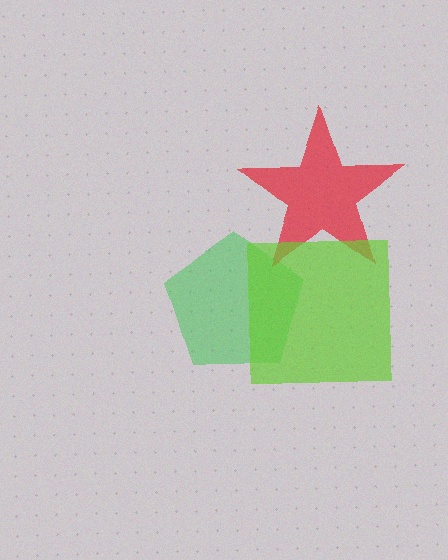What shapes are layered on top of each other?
The layered shapes are: a green pentagon, a red star, a lime square.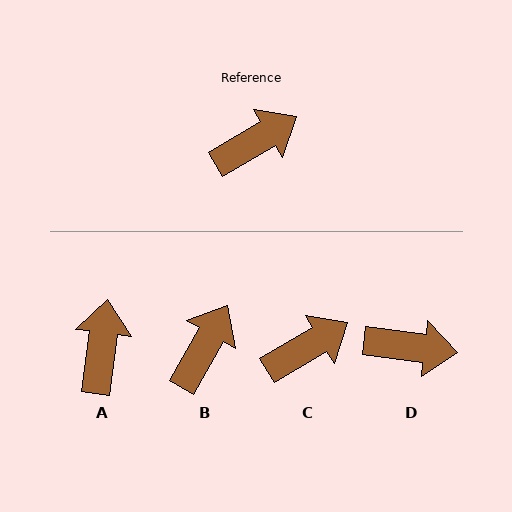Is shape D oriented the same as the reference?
No, it is off by about 38 degrees.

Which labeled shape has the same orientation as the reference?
C.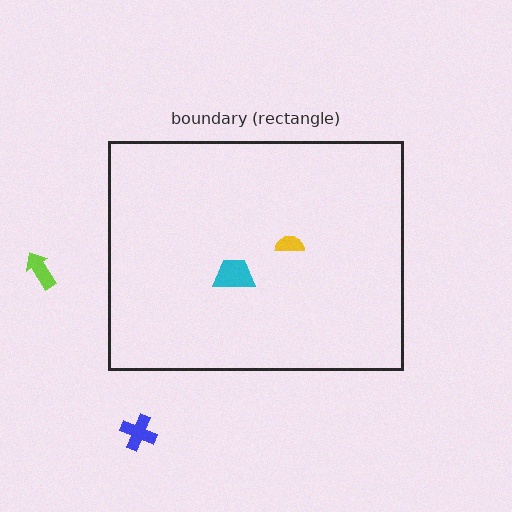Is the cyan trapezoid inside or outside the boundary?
Inside.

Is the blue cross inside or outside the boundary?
Outside.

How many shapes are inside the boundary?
2 inside, 2 outside.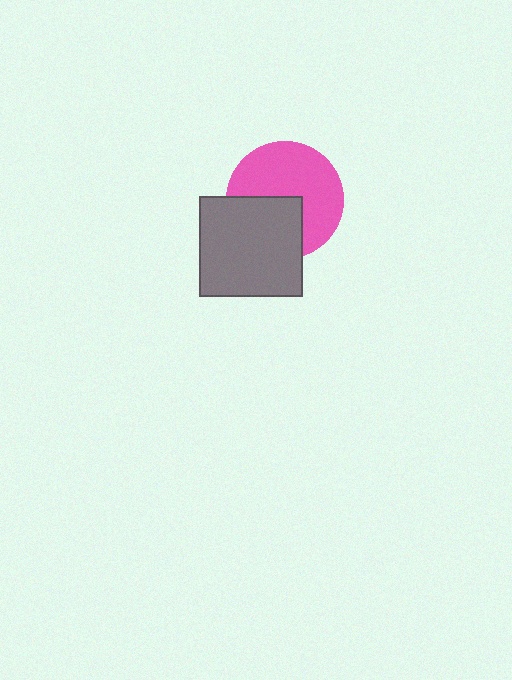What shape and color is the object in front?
The object in front is a gray rectangle.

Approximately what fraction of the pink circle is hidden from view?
Roughly 38% of the pink circle is hidden behind the gray rectangle.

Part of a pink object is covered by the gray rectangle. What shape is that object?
It is a circle.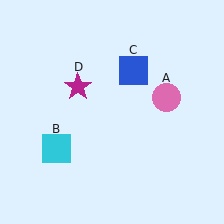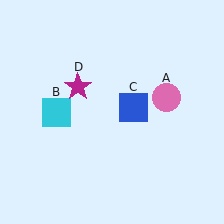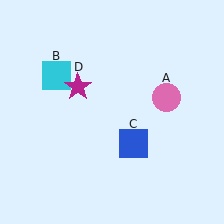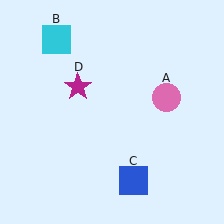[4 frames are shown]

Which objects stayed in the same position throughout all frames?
Pink circle (object A) and magenta star (object D) remained stationary.